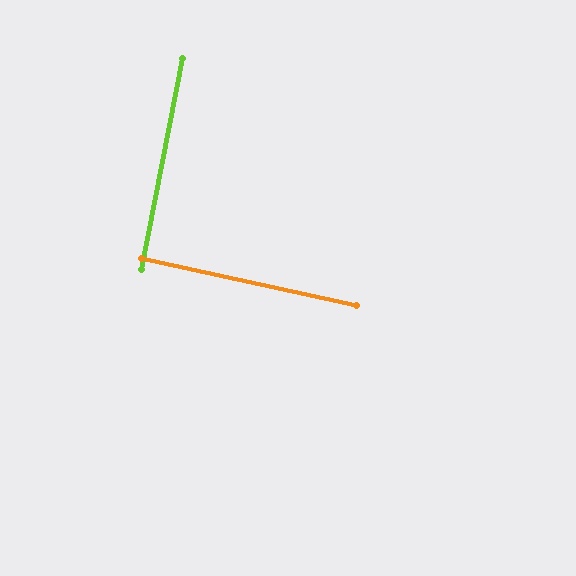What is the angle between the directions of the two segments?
Approximately 89 degrees.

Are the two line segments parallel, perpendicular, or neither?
Perpendicular — they meet at approximately 89°.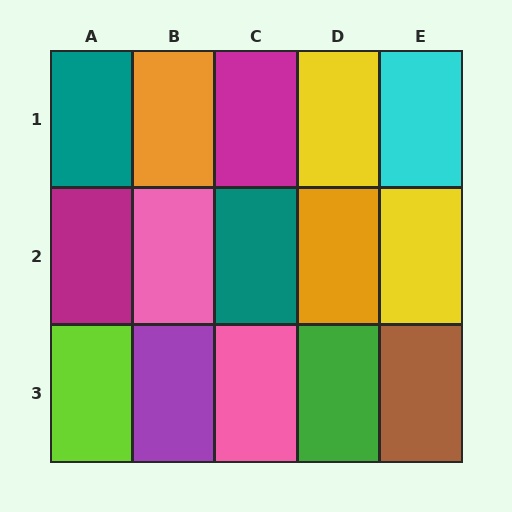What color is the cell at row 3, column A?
Lime.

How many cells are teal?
2 cells are teal.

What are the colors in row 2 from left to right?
Magenta, pink, teal, orange, yellow.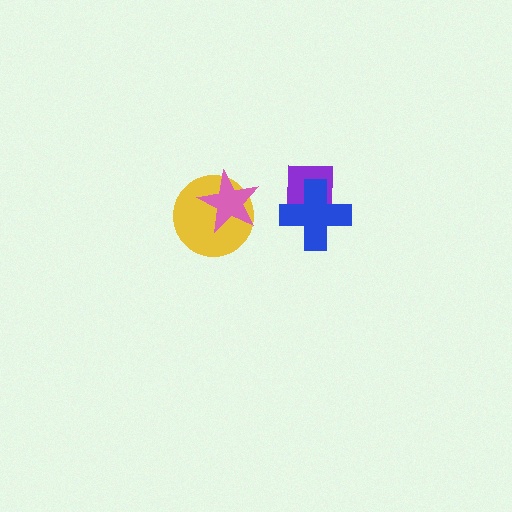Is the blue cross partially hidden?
No, no other shape covers it.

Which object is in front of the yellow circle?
The pink star is in front of the yellow circle.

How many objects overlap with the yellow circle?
1 object overlaps with the yellow circle.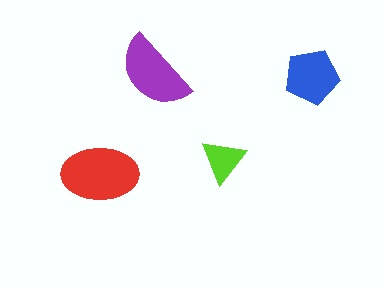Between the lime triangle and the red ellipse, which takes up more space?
The red ellipse.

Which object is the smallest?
The lime triangle.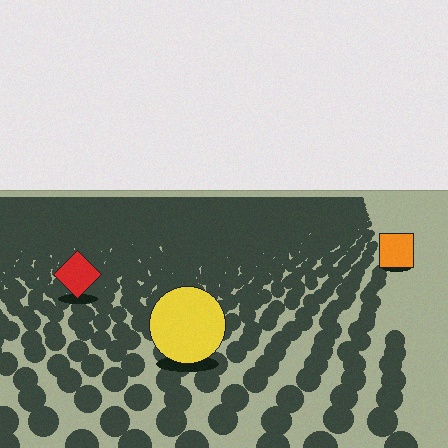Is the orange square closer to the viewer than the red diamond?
No. The red diamond is closer — you can tell from the texture gradient: the ground texture is coarser near it.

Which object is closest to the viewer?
The yellow circle is closest. The texture marks near it are larger and more spread out.